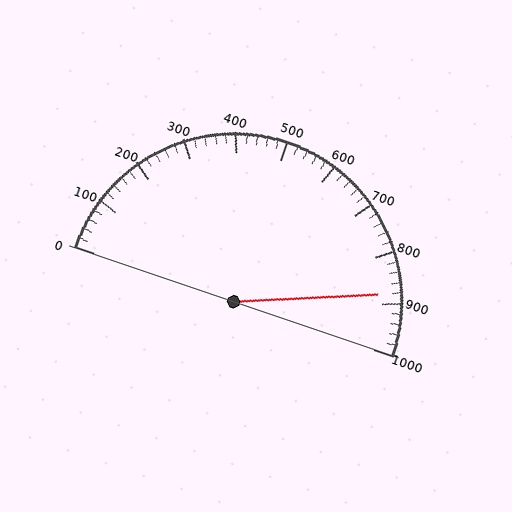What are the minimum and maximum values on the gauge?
The gauge ranges from 0 to 1000.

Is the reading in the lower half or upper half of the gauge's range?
The reading is in the upper half of the range (0 to 1000).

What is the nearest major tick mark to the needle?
The nearest major tick mark is 900.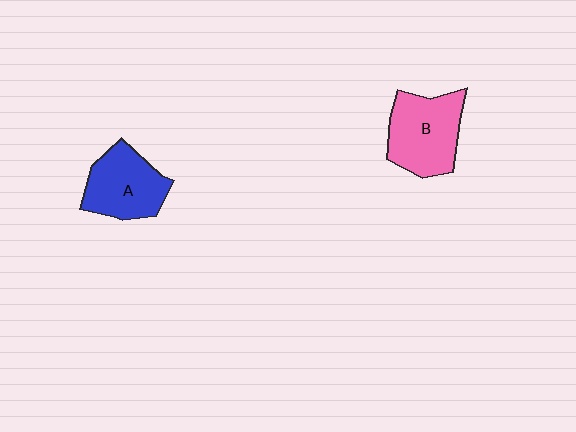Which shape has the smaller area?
Shape A (blue).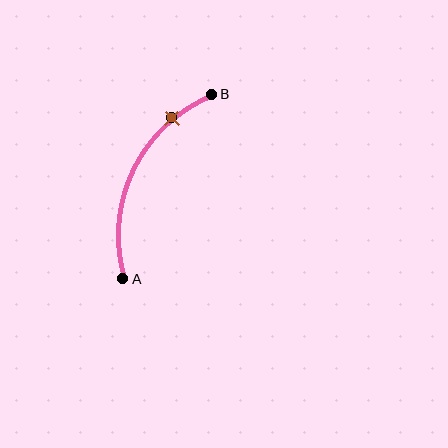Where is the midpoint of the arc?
The arc midpoint is the point on the curve farthest from the straight line joining A and B. It sits to the left of that line.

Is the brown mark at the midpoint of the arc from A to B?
No. The brown mark lies on the arc but is closer to endpoint B. The arc midpoint would be at the point on the curve equidistant along the arc from both A and B.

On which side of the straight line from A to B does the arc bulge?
The arc bulges to the left of the straight line connecting A and B.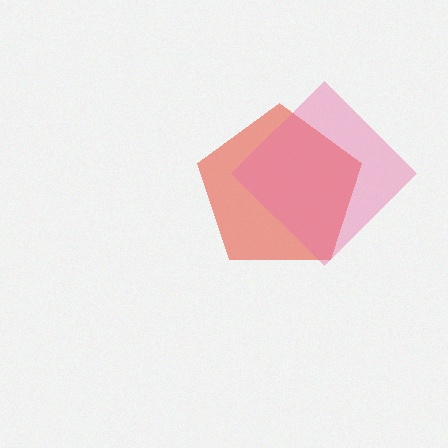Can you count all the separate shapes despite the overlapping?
Yes, there are 2 separate shapes.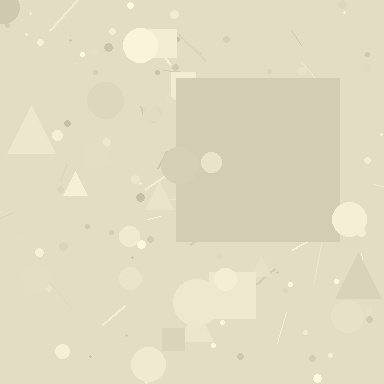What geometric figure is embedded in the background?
A square is embedded in the background.